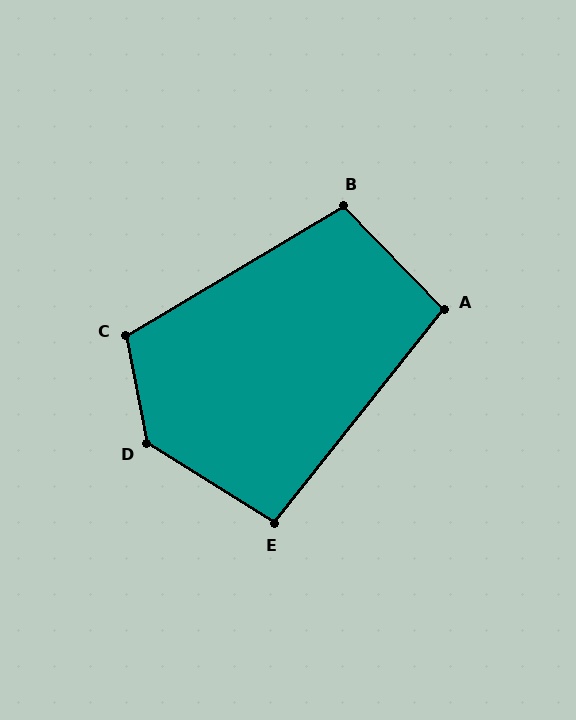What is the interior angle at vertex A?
Approximately 98 degrees (obtuse).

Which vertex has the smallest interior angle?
E, at approximately 96 degrees.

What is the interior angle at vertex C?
Approximately 110 degrees (obtuse).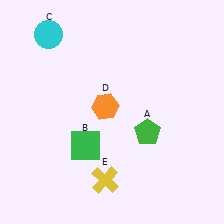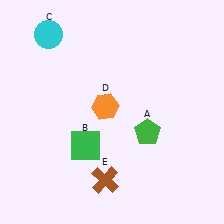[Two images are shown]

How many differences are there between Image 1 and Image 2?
There is 1 difference between the two images.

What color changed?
The cross (E) changed from yellow in Image 1 to brown in Image 2.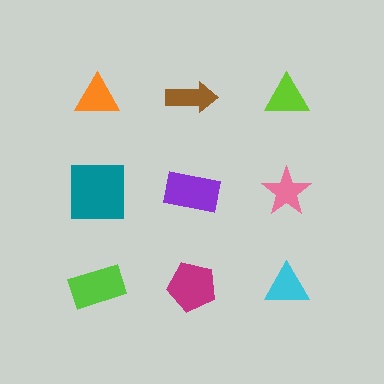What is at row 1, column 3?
A lime triangle.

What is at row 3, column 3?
A cyan triangle.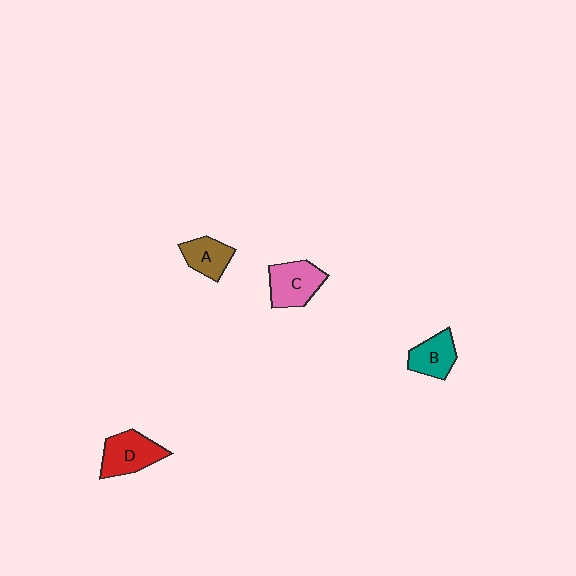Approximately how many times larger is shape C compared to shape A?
Approximately 1.3 times.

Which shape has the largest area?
Shape D (red).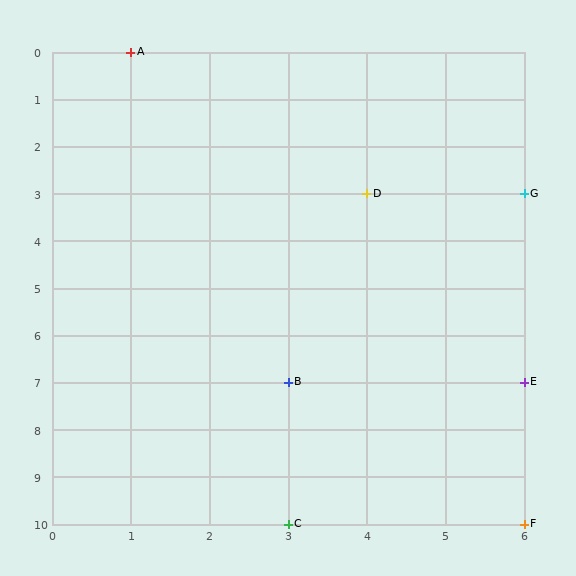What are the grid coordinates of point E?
Point E is at grid coordinates (6, 7).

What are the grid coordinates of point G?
Point G is at grid coordinates (6, 3).